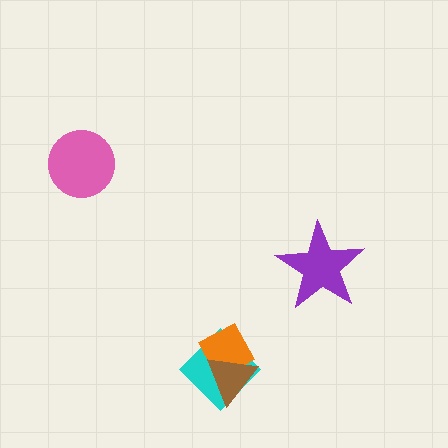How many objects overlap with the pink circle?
0 objects overlap with the pink circle.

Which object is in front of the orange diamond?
The brown triangle is in front of the orange diamond.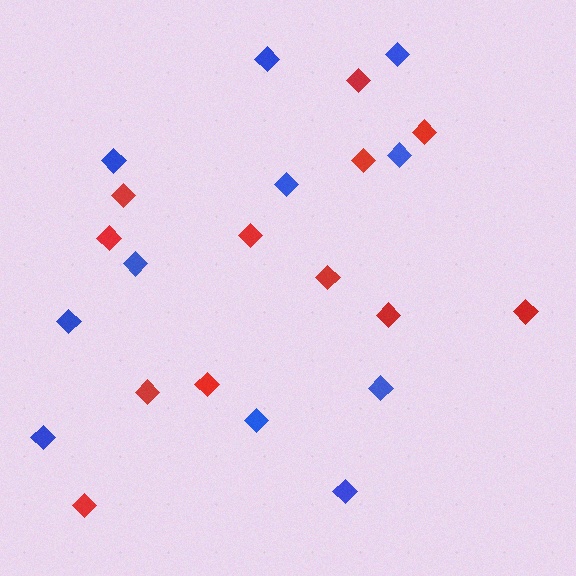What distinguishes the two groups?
There are 2 groups: one group of blue diamonds (11) and one group of red diamonds (12).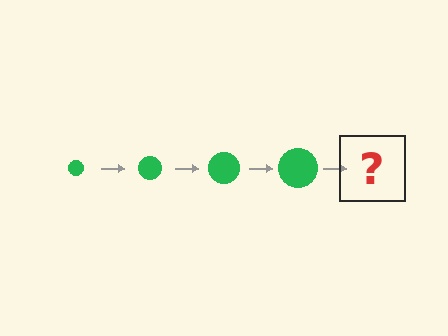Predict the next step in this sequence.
The next step is a green circle, larger than the previous one.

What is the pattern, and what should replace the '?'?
The pattern is that the circle gets progressively larger each step. The '?' should be a green circle, larger than the previous one.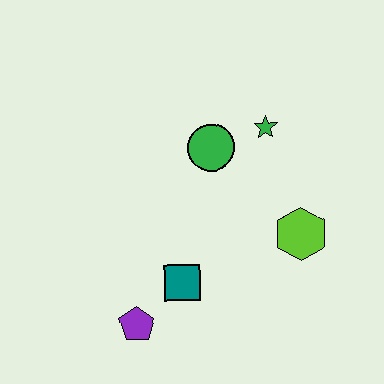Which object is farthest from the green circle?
The purple pentagon is farthest from the green circle.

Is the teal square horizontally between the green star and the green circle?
No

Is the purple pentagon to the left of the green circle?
Yes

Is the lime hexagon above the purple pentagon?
Yes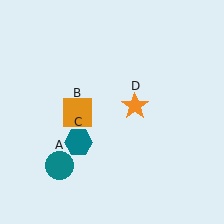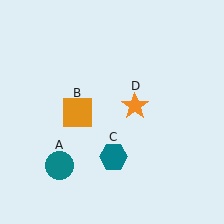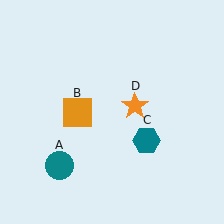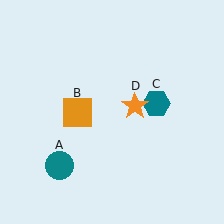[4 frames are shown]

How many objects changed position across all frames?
1 object changed position: teal hexagon (object C).